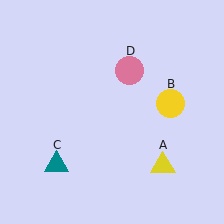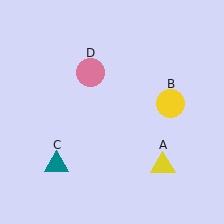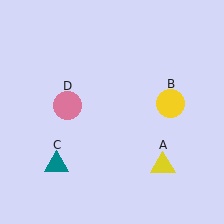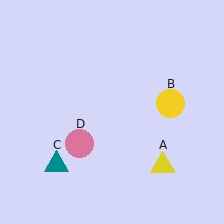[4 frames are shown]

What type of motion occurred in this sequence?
The pink circle (object D) rotated counterclockwise around the center of the scene.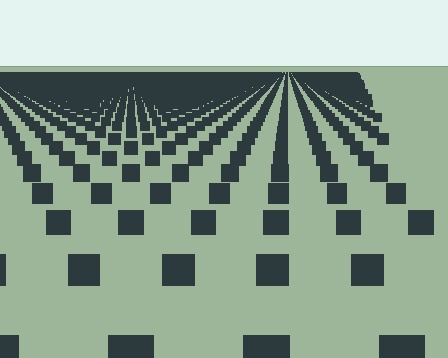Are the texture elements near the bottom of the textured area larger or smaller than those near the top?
Larger. Near the bottom, elements are closer to the viewer and appear at a bigger on-screen size.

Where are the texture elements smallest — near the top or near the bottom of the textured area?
Near the top.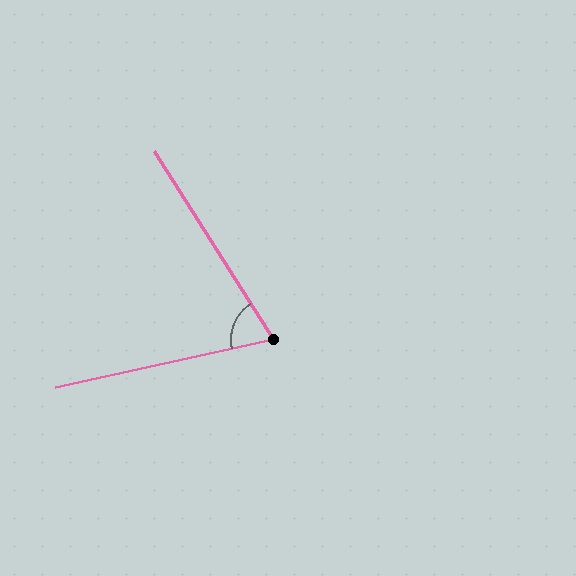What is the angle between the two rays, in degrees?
Approximately 70 degrees.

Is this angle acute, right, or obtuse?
It is acute.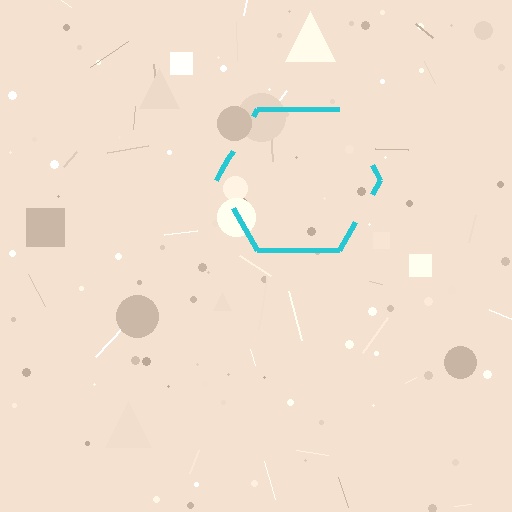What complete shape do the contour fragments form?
The contour fragments form a hexagon.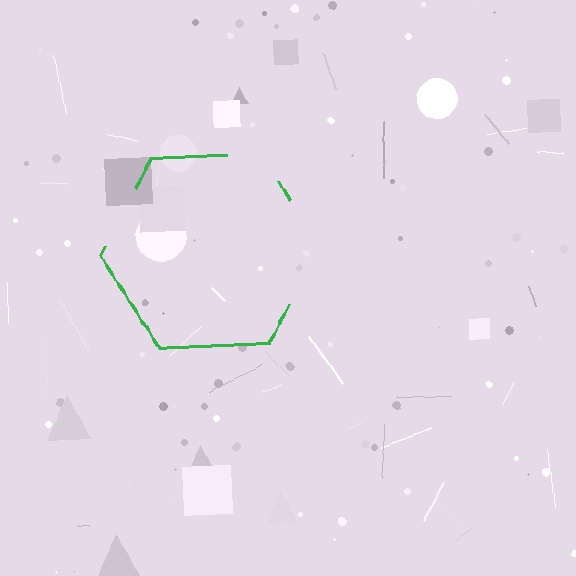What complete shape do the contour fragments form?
The contour fragments form a hexagon.